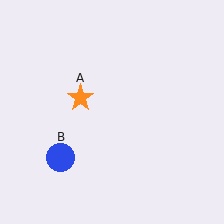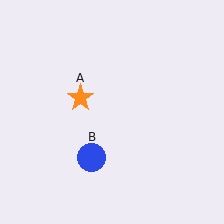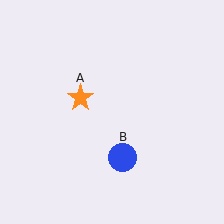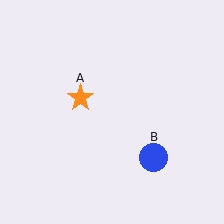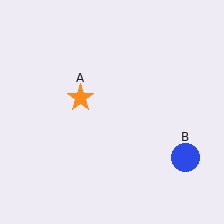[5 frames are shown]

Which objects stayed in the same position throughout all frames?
Orange star (object A) remained stationary.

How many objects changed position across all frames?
1 object changed position: blue circle (object B).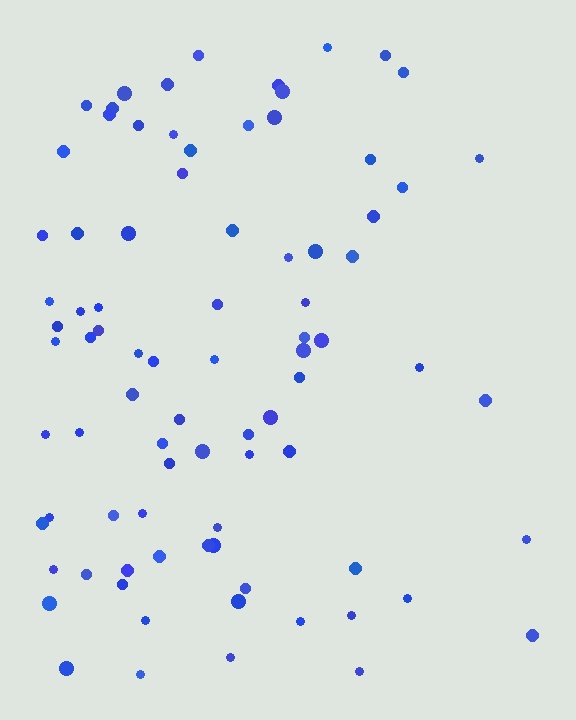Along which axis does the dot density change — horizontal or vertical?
Horizontal.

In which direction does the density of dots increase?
From right to left, with the left side densest.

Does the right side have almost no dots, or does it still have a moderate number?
Still a moderate number, just noticeably fewer than the left.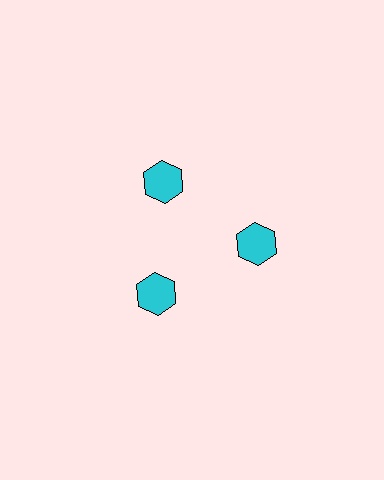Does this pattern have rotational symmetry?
Yes, this pattern has 3-fold rotational symmetry. It looks the same after rotating 120 degrees around the center.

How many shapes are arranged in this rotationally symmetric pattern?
There are 3 shapes, arranged in 3 groups of 1.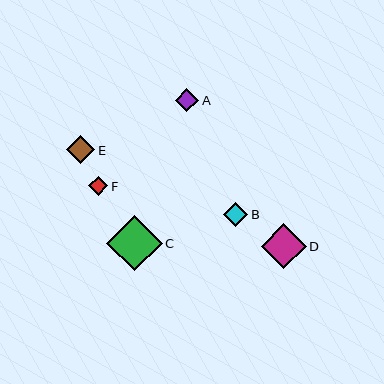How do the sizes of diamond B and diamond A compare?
Diamond B and diamond A are approximately the same size.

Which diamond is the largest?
Diamond C is the largest with a size of approximately 55 pixels.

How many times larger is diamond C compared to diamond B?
Diamond C is approximately 2.3 times the size of diamond B.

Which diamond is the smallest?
Diamond F is the smallest with a size of approximately 19 pixels.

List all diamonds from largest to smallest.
From largest to smallest: C, D, E, B, A, F.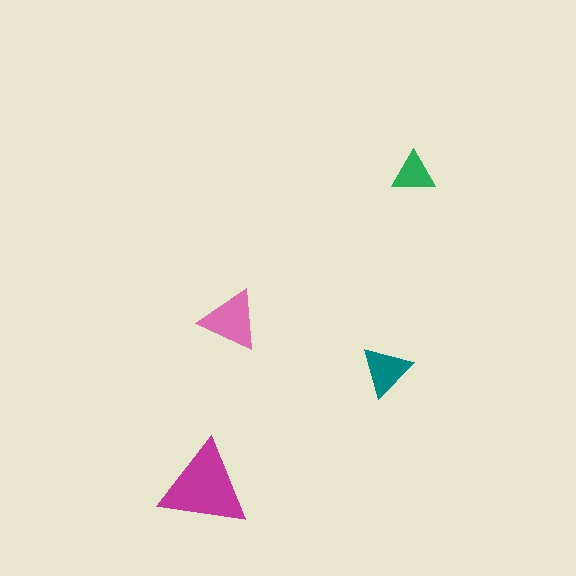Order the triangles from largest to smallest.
the magenta one, the pink one, the teal one, the green one.